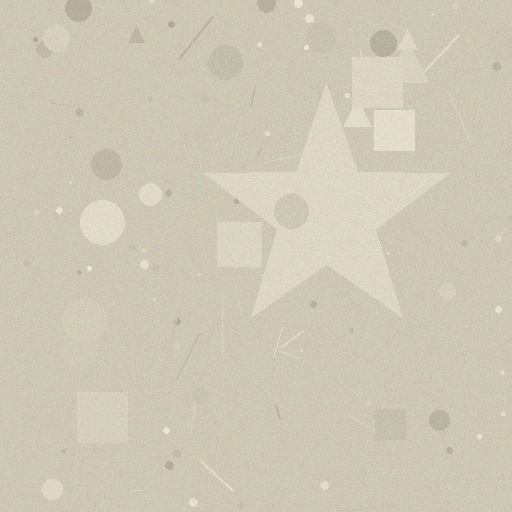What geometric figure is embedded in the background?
A star is embedded in the background.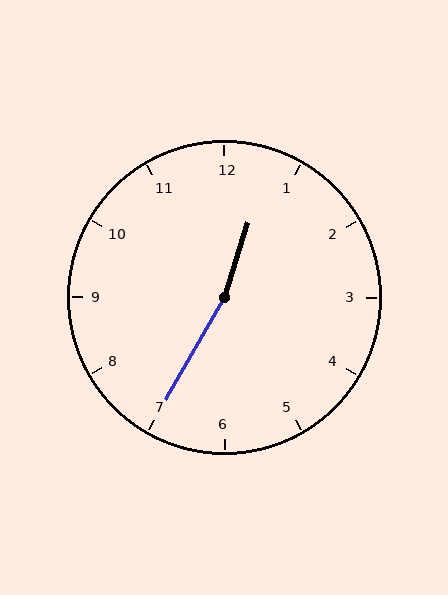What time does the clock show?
12:35.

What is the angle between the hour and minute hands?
Approximately 168 degrees.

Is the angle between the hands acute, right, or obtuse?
It is obtuse.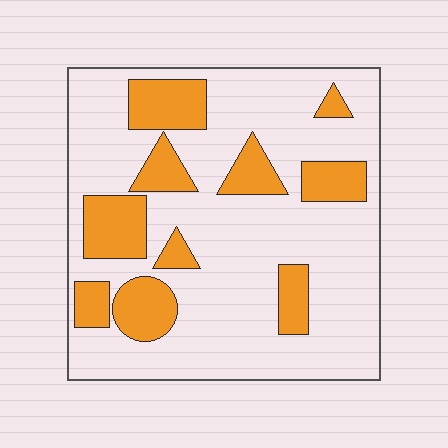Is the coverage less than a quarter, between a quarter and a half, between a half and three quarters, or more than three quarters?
Less than a quarter.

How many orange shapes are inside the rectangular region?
10.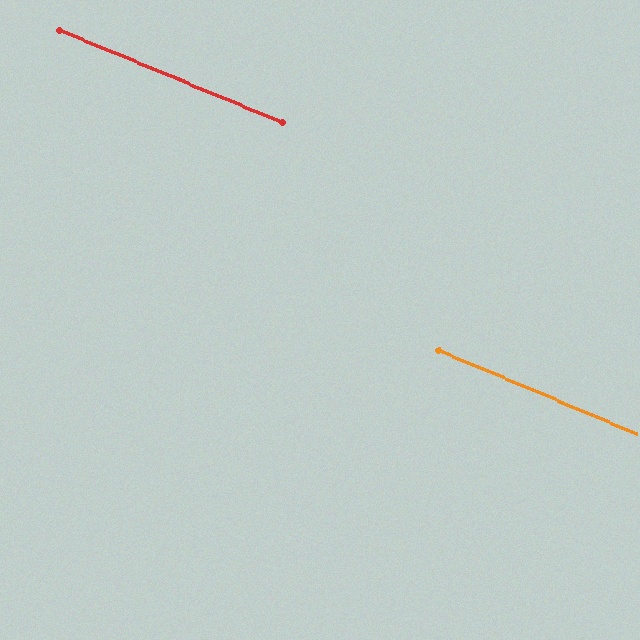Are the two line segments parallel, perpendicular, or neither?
Parallel — their directions differ by only 0.4°.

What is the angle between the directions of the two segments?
Approximately 0 degrees.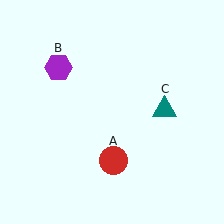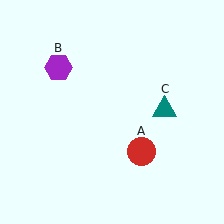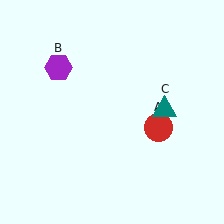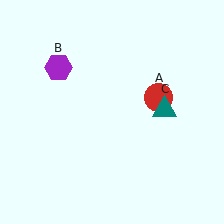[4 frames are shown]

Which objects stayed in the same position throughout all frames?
Purple hexagon (object B) and teal triangle (object C) remained stationary.